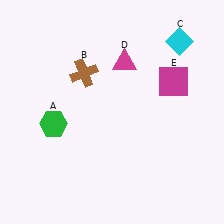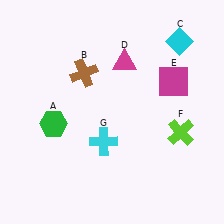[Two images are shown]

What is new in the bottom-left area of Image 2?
A cyan cross (G) was added in the bottom-left area of Image 2.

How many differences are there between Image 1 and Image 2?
There are 2 differences between the two images.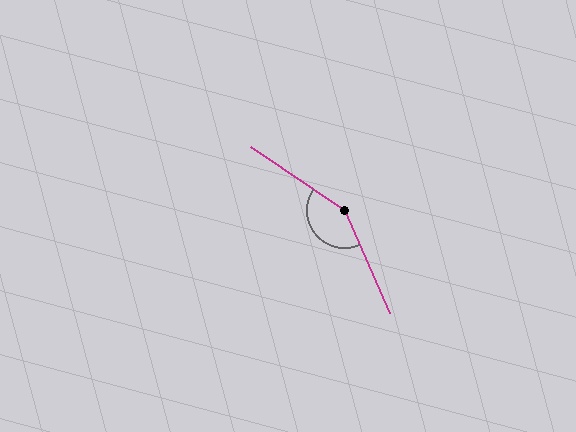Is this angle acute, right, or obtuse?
It is obtuse.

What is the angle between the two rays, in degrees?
Approximately 147 degrees.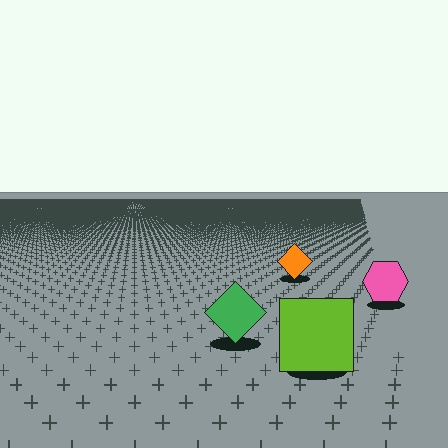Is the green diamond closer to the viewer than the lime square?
No. The lime square is closer — you can tell from the texture gradient: the ground texture is coarser near it.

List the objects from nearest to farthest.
From nearest to farthest: the lime square, the green diamond, the pink hexagon, the orange diamond.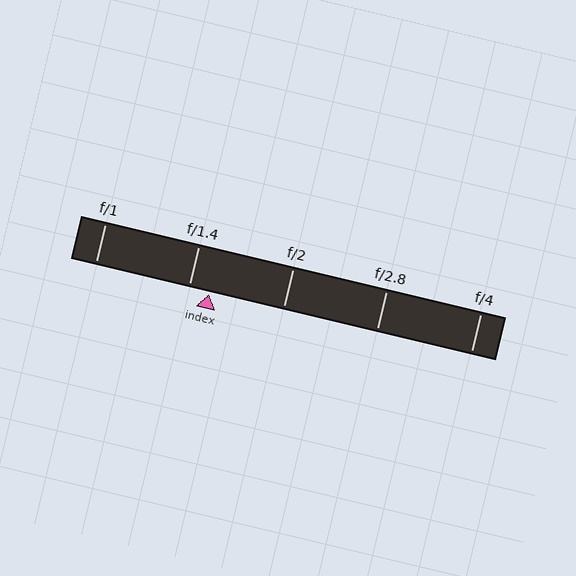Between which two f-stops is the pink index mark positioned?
The index mark is between f/1.4 and f/2.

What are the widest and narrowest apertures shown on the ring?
The widest aperture shown is f/1 and the narrowest is f/4.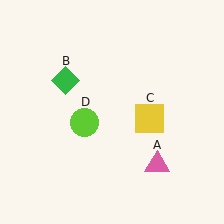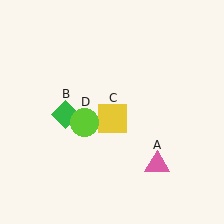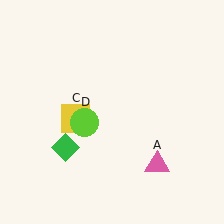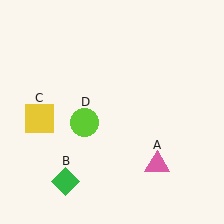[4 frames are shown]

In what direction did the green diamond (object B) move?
The green diamond (object B) moved down.